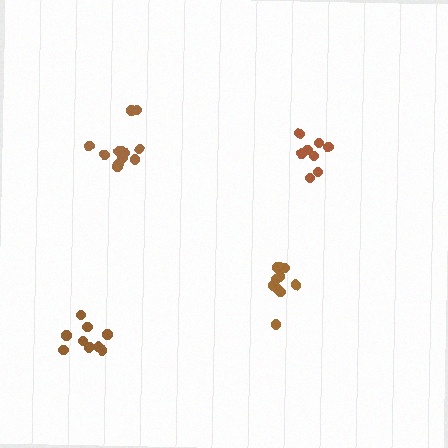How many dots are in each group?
Group 1: 10 dots, Group 2: 8 dots, Group 3: 12 dots, Group 4: 9 dots (39 total).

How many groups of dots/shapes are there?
There are 4 groups.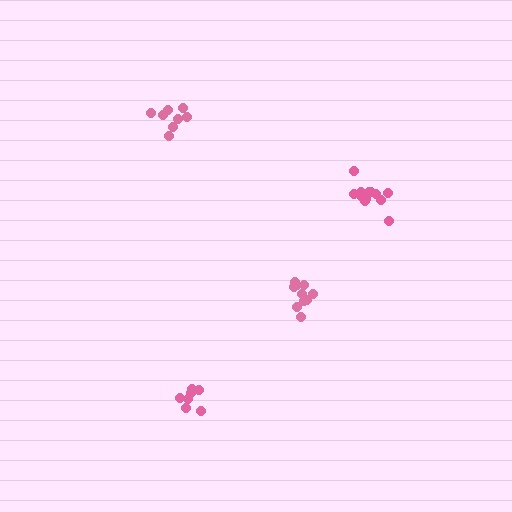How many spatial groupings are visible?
There are 4 spatial groupings.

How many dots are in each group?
Group 1: 7 dots, Group 2: 10 dots, Group 3: 8 dots, Group 4: 12 dots (37 total).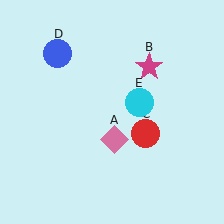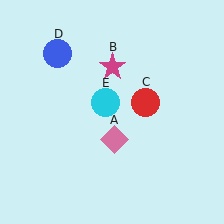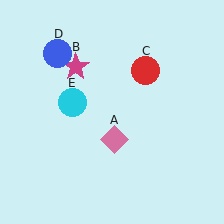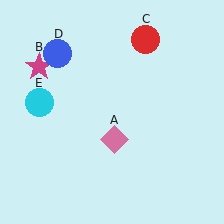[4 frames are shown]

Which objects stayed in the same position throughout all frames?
Pink diamond (object A) and blue circle (object D) remained stationary.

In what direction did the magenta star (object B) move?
The magenta star (object B) moved left.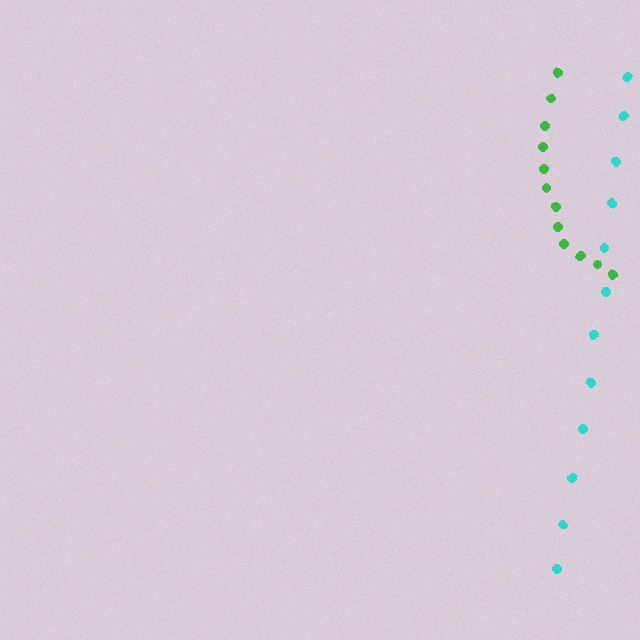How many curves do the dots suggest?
There are 2 distinct paths.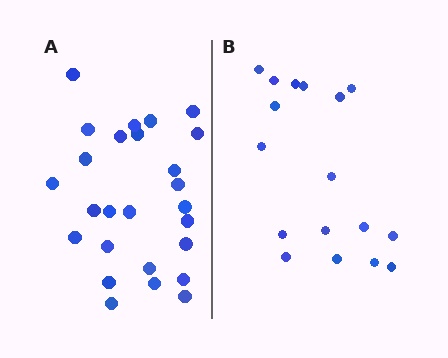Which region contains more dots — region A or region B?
Region A (the left region) has more dots.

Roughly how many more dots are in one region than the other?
Region A has roughly 8 or so more dots than region B.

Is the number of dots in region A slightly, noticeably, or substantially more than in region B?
Region A has substantially more. The ratio is roughly 1.5 to 1.